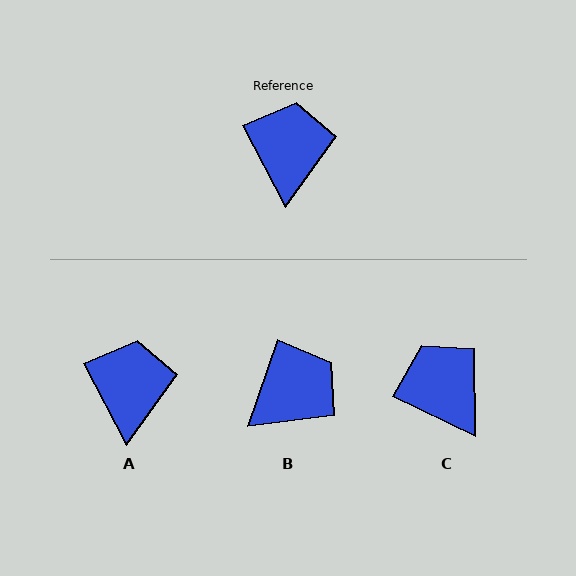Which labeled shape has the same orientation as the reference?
A.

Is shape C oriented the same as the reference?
No, it is off by about 37 degrees.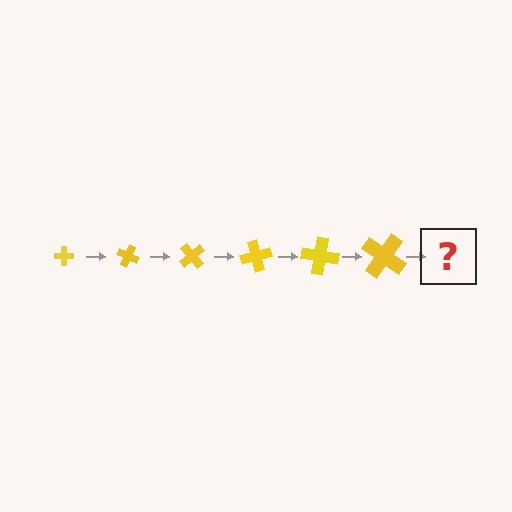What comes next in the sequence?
The next element should be a cross, larger than the previous one and rotated 150 degrees from the start.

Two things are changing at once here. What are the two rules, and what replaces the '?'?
The two rules are that the cross grows larger each step and it rotates 25 degrees each step. The '?' should be a cross, larger than the previous one and rotated 150 degrees from the start.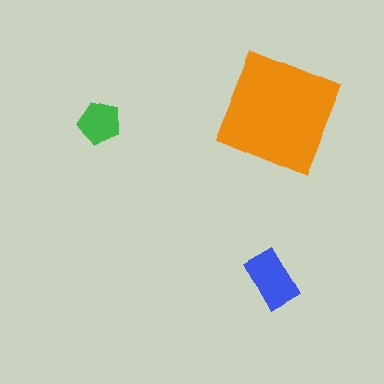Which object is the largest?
The orange square.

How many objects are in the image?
There are 3 objects in the image.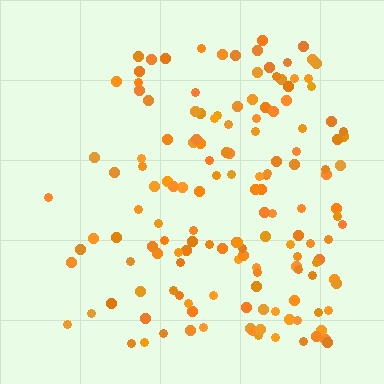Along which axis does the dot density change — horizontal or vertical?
Horizontal.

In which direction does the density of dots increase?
From left to right, with the right side densest.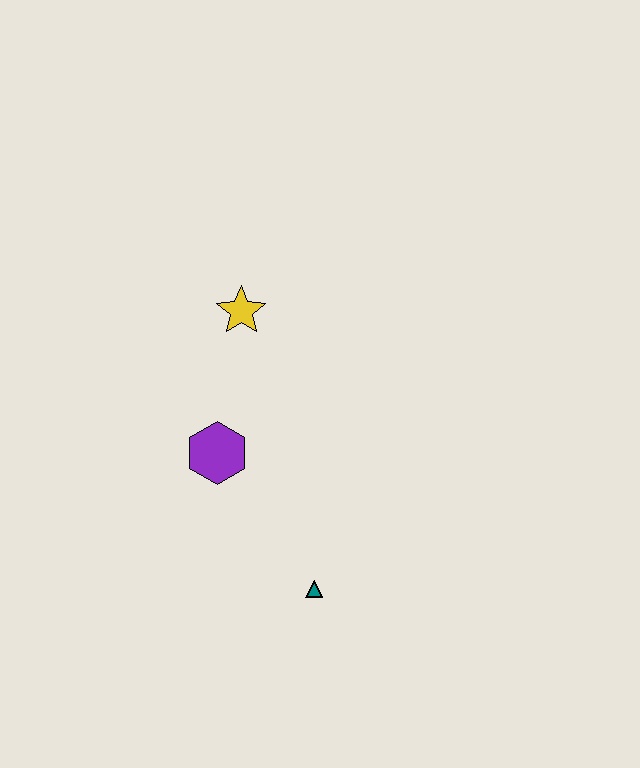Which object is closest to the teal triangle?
The purple hexagon is closest to the teal triangle.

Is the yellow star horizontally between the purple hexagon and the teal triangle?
Yes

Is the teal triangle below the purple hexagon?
Yes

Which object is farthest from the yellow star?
The teal triangle is farthest from the yellow star.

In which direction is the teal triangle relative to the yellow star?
The teal triangle is below the yellow star.